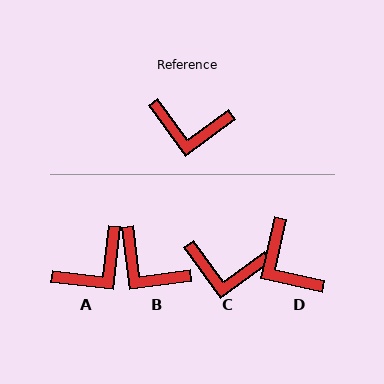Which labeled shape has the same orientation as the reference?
C.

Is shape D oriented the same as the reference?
No, it is off by about 49 degrees.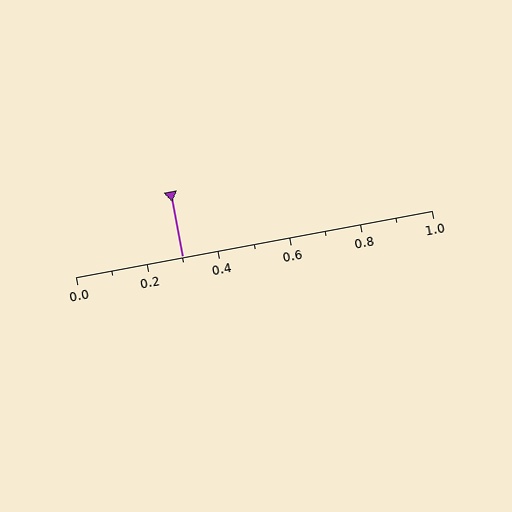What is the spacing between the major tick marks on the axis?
The major ticks are spaced 0.2 apart.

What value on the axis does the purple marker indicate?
The marker indicates approximately 0.3.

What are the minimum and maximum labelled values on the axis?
The axis runs from 0.0 to 1.0.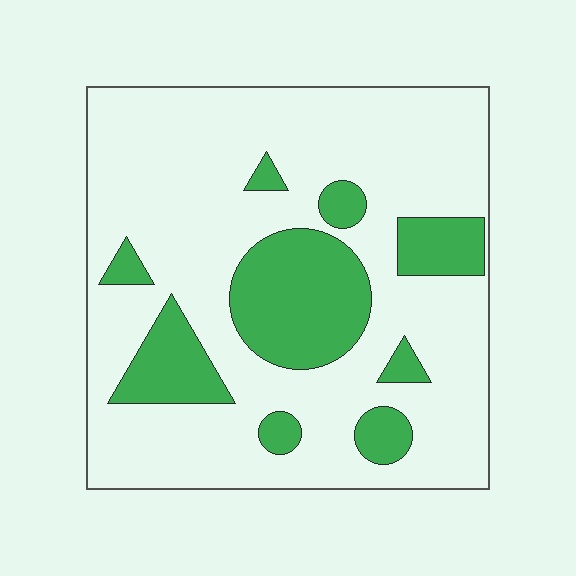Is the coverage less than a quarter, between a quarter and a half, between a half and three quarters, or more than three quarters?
Less than a quarter.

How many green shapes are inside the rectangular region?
9.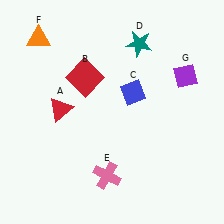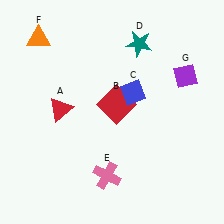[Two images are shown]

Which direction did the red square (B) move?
The red square (B) moved right.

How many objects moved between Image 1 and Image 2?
1 object moved between the two images.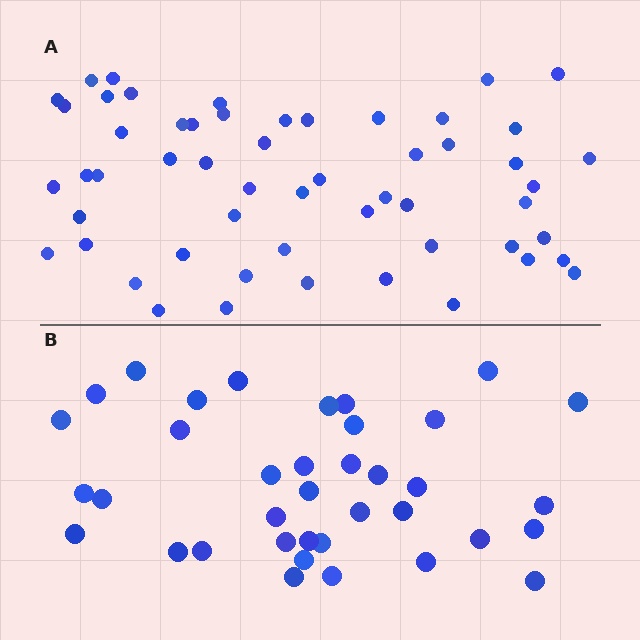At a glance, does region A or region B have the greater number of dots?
Region A (the top region) has more dots.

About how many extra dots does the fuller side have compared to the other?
Region A has approximately 20 more dots than region B.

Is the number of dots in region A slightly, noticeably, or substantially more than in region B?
Region A has substantially more. The ratio is roughly 1.5 to 1.